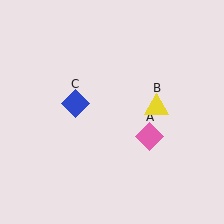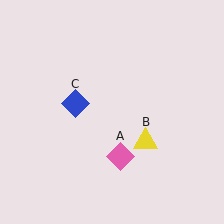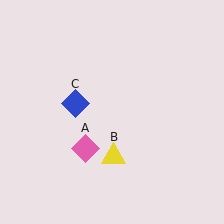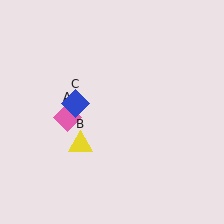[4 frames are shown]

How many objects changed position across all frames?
2 objects changed position: pink diamond (object A), yellow triangle (object B).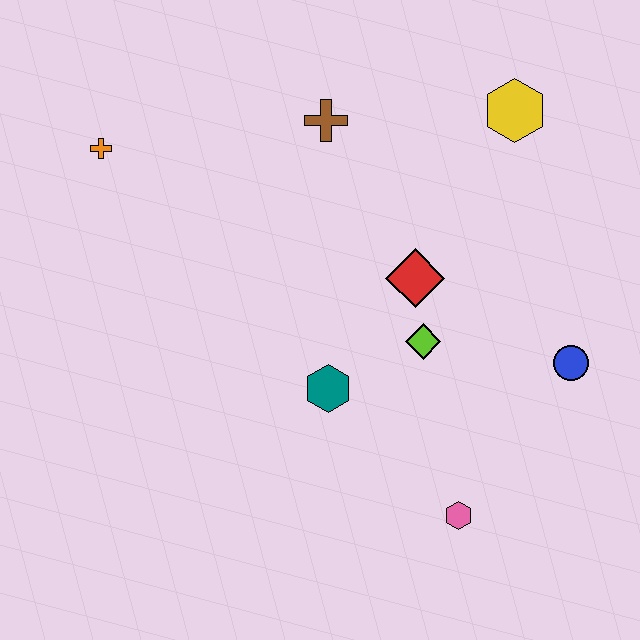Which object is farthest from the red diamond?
The orange cross is farthest from the red diamond.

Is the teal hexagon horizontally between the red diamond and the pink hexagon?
No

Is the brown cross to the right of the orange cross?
Yes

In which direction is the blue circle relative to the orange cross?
The blue circle is to the right of the orange cross.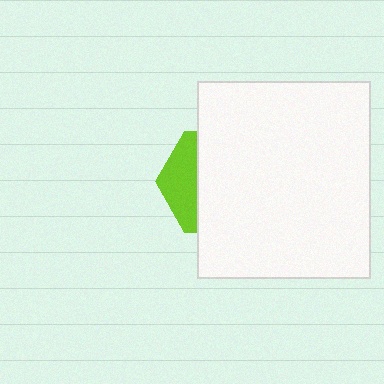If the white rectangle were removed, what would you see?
You would see the complete lime hexagon.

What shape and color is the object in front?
The object in front is a white rectangle.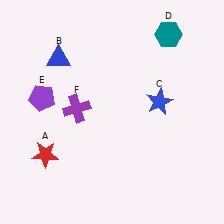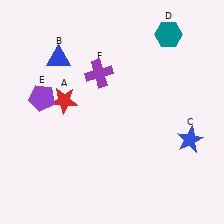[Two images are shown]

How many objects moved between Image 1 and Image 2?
3 objects moved between the two images.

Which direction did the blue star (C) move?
The blue star (C) moved down.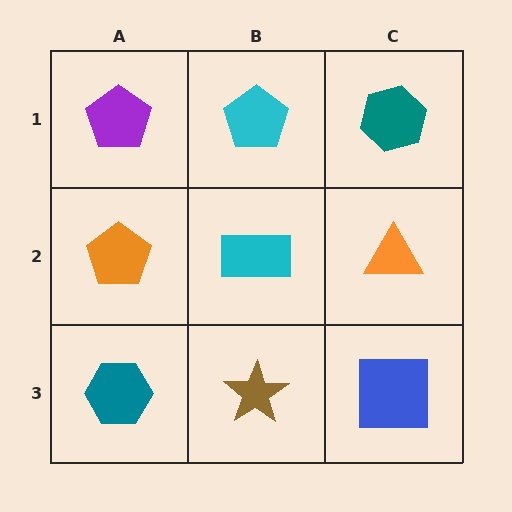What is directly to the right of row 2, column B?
An orange triangle.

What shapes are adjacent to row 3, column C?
An orange triangle (row 2, column C), a brown star (row 3, column B).